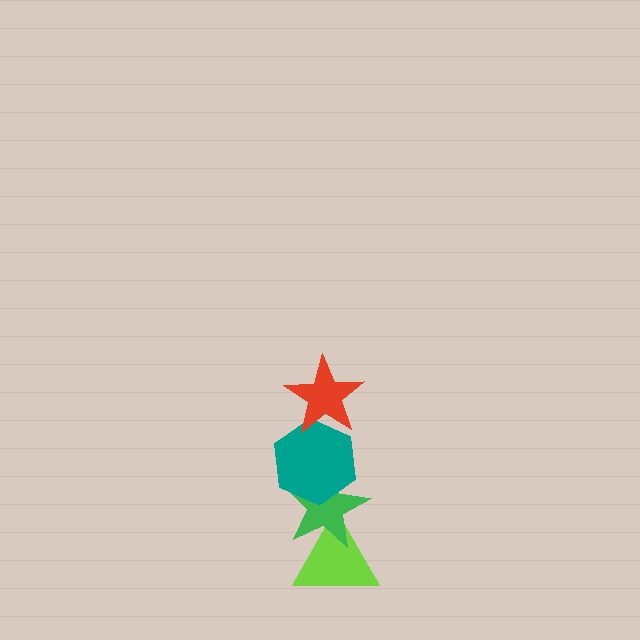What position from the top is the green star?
The green star is 3rd from the top.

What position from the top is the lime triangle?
The lime triangle is 4th from the top.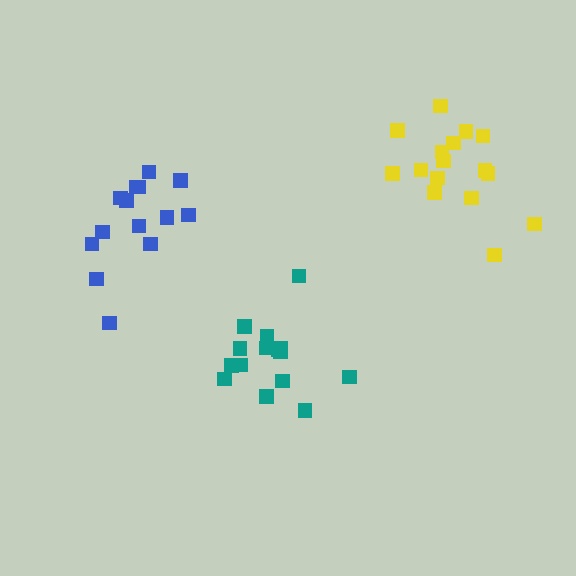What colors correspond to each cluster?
The clusters are colored: teal, blue, yellow.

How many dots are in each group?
Group 1: 15 dots, Group 2: 14 dots, Group 3: 16 dots (45 total).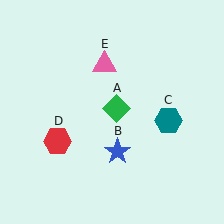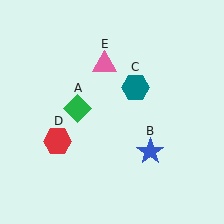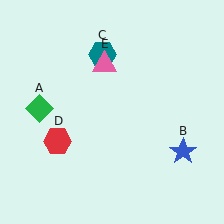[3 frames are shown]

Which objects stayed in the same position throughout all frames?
Red hexagon (object D) and pink triangle (object E) remained stationary.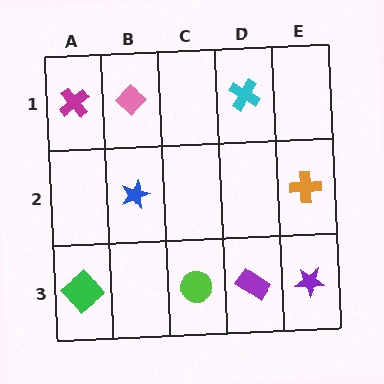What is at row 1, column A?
A magenta cross.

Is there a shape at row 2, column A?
No, that cell is empty.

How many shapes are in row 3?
4 shapes.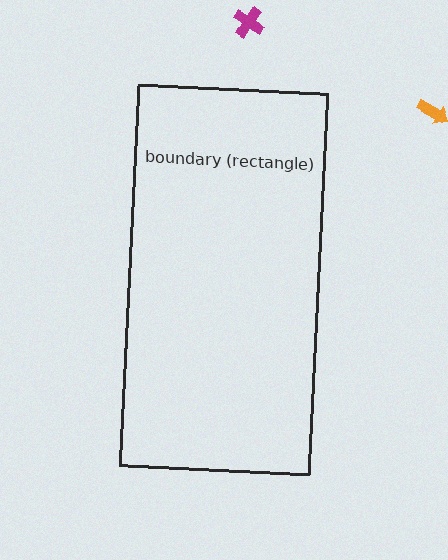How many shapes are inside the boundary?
0 inside, 2 outside.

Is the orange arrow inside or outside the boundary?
Outside.